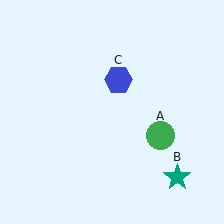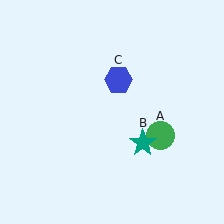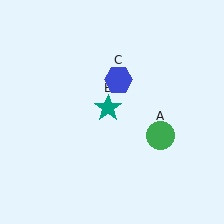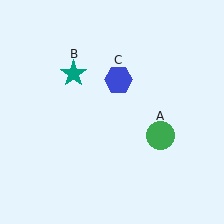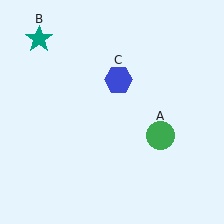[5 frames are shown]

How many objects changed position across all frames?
1 object changed position: teal star (object B).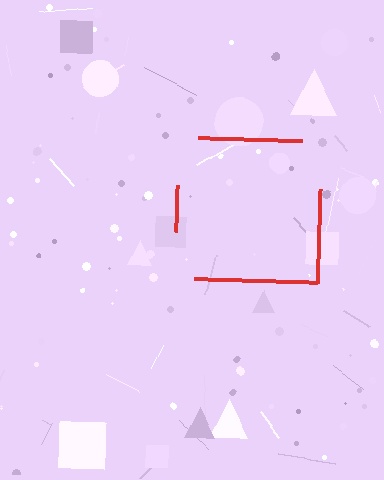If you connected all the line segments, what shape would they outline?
They would outline a square.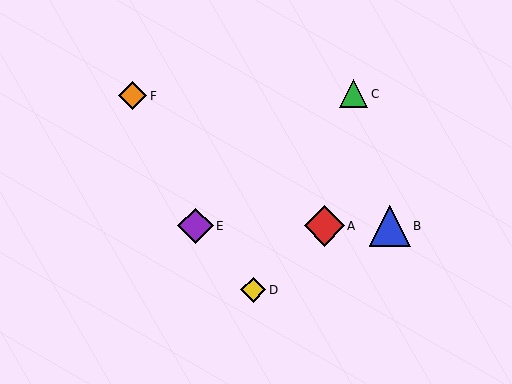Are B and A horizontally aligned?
Yes, both are at y≈226.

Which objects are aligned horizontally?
Objects A, B, E are aligned horizontally.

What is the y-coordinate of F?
Object F is at y≈96.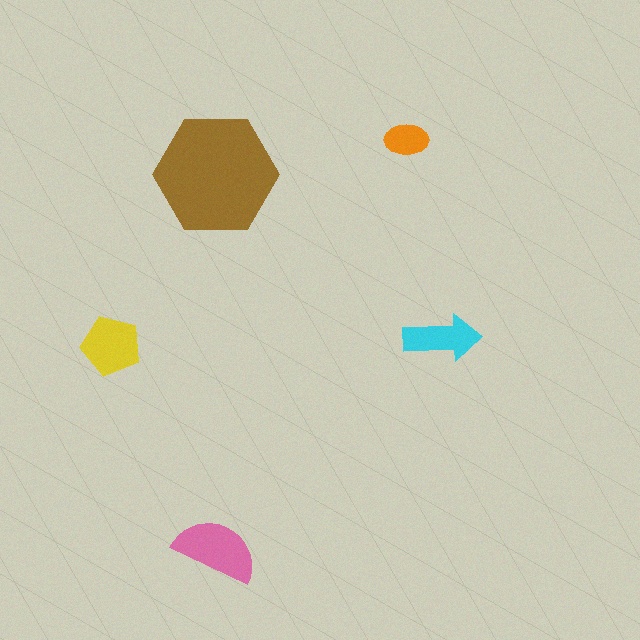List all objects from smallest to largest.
The orange ellipse, the cyan arrow, the yellow pentagon, the pink semicircle, the brown hexagon.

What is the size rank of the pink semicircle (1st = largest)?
2nd.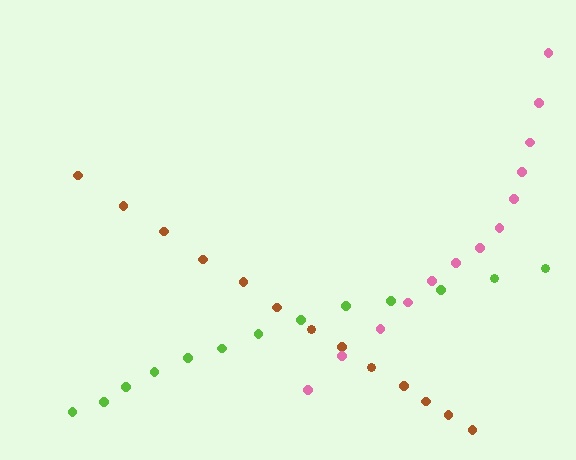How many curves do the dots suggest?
There are 3 distinct paths.